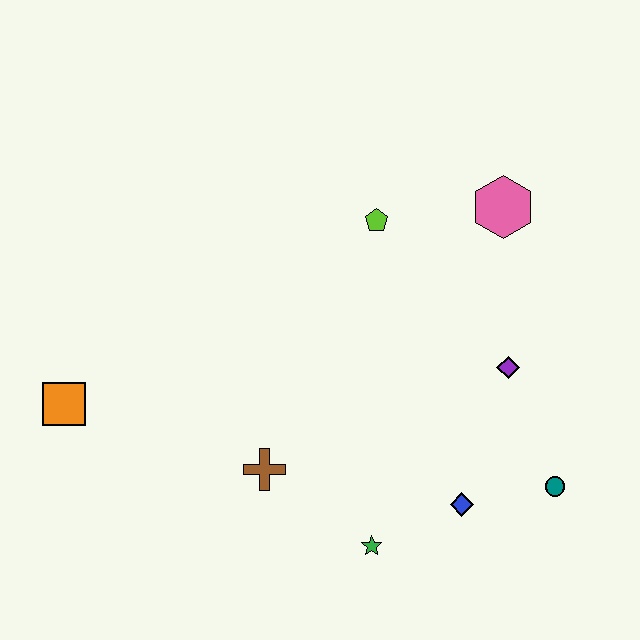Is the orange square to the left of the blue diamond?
Yes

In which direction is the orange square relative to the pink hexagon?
The orange square is to the left of the pink hexagon.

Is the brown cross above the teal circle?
Yes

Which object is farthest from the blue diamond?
The orange square is farthest from the blue diamond.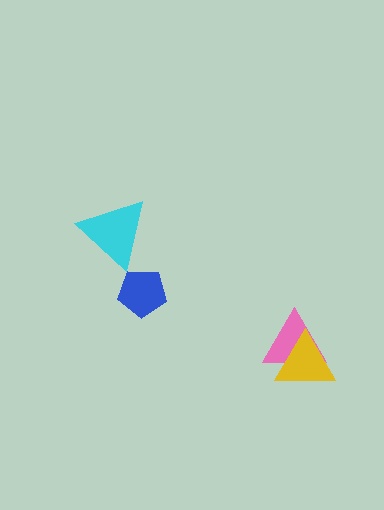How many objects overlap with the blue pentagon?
0 objects overlap with the blue pentagon.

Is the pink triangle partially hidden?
Yes, it is partially covered by another shape.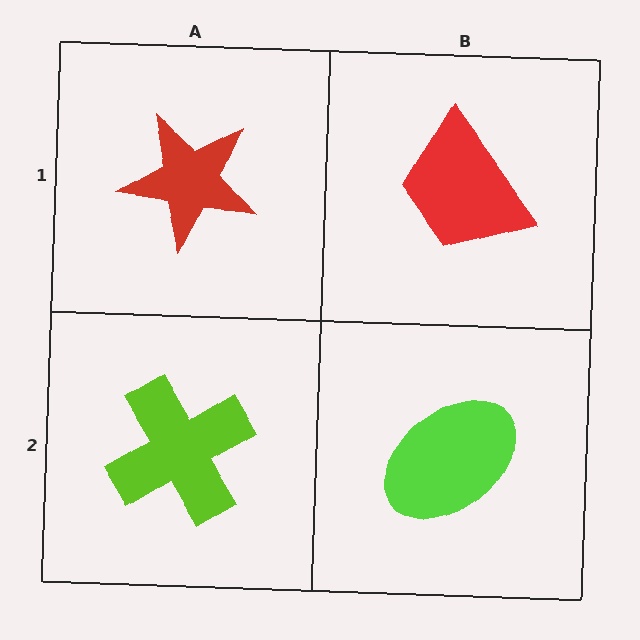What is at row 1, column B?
A red trapezoid.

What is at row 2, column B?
A lime ellipse.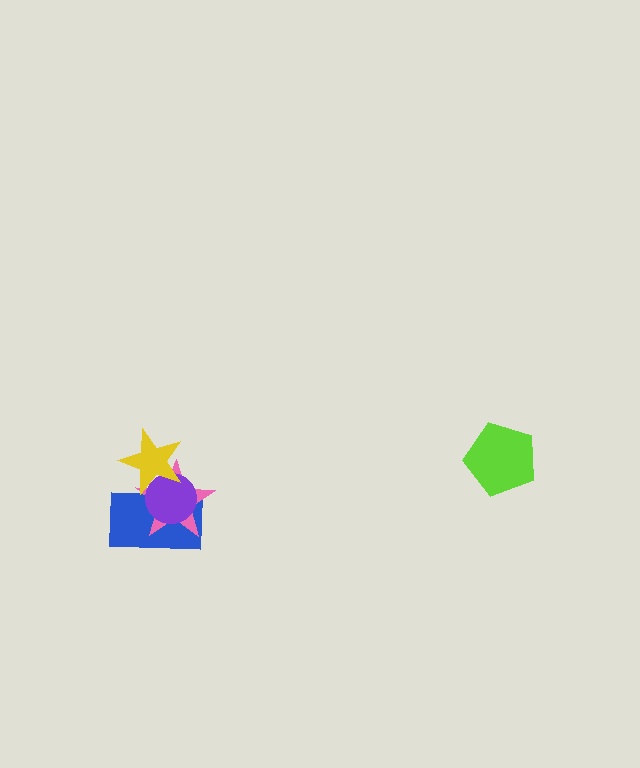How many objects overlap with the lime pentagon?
0 objects overlap with the lime pentagon.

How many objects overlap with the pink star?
3 objects overlap with the pink star.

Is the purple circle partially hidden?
Yes, it is partially covered by another shape.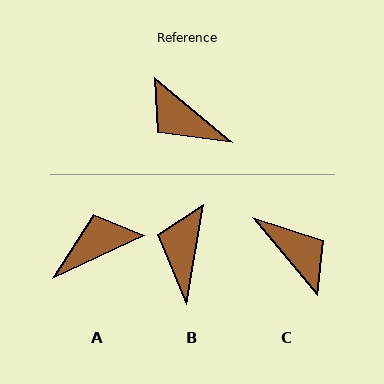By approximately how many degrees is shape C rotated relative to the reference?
Approximately 170 degrees counter-clockwise.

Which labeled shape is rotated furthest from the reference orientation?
C, about 170 degrees away.